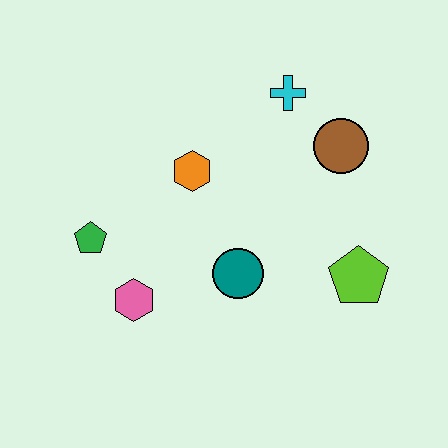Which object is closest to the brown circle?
The cyan cross is closest to the brown circle.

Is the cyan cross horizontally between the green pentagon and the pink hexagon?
No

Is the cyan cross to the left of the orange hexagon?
No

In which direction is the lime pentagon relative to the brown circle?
The lime pentagon is below the brown circle.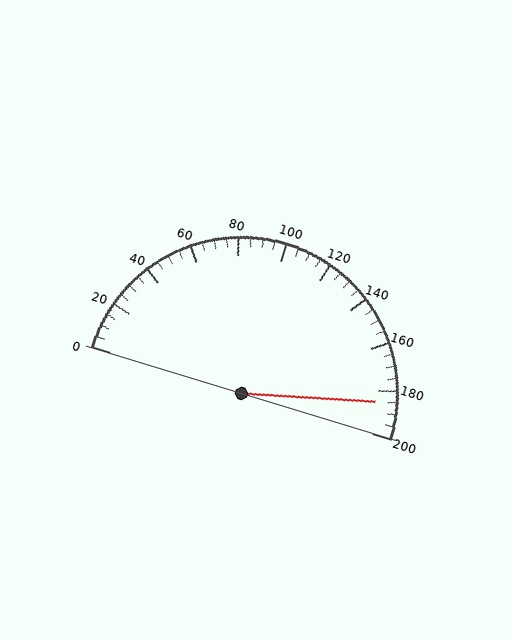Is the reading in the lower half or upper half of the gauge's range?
The reading is in the upper half of the range (0 to 200).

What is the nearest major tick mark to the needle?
The nearest major tick mark is 180.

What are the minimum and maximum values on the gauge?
The gauge ranges from 0 to 200.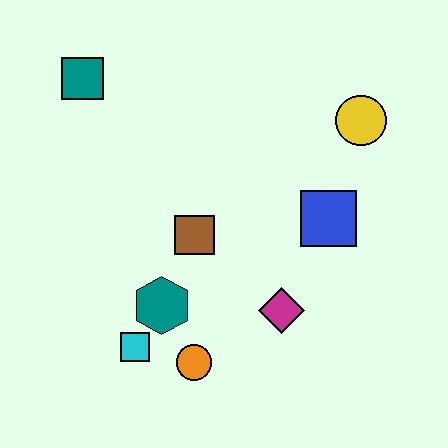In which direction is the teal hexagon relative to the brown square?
The teal hexagon is below the brown square.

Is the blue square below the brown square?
No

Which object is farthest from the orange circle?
The teal square is farthest from the orange circle.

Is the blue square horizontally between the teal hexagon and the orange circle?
No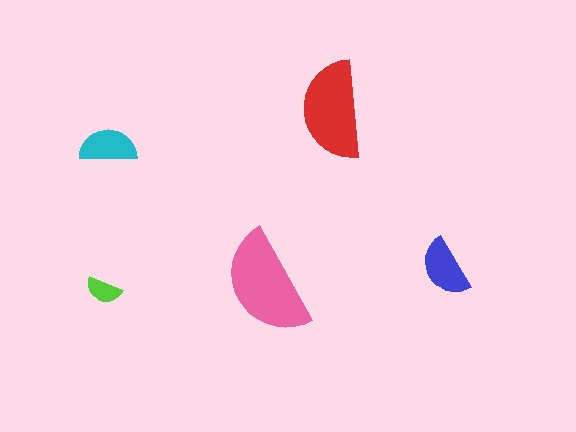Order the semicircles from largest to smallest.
the pink one, the red one, the blue one, the cyan one, the lime one.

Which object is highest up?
The red semicircle is topmost.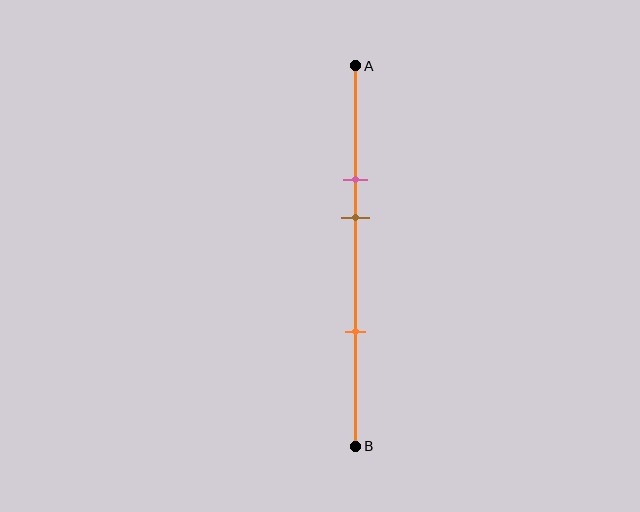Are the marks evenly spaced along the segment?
No, the marks are not evenly spaced.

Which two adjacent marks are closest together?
The pink and brown marks are the closest adjacent pair.